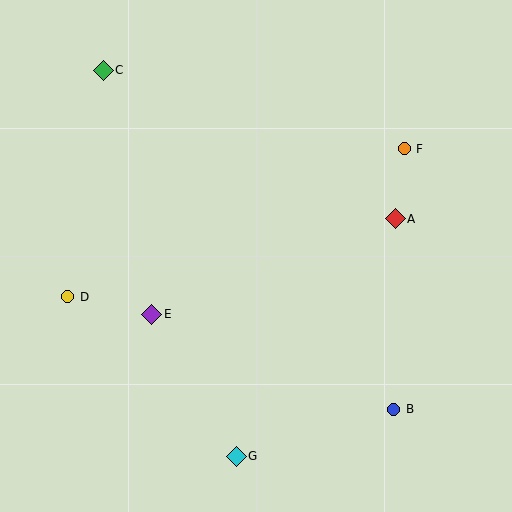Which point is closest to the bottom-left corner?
Point D is closest to the bottom-left corner.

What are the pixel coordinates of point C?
Point C is at (103, 70).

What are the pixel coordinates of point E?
Point E is at (152, 314).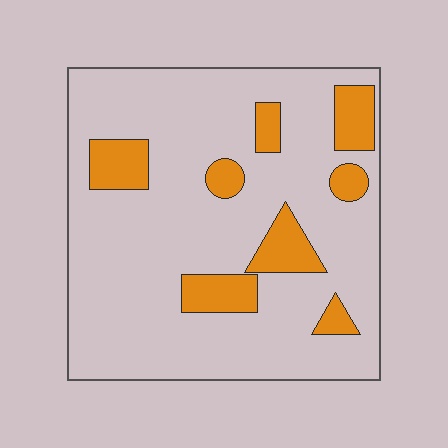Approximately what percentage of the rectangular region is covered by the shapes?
Approximately 15%.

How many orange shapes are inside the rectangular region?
8.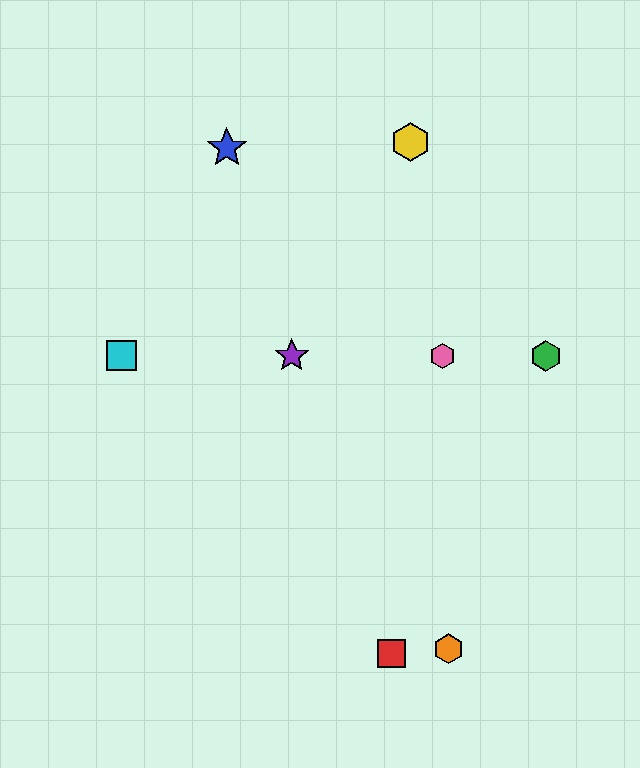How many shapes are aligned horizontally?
4 shapes (the green hexagon, the purple star, the cyan square, the pink hexagon) are aligned horizontally.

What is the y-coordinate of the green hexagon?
The green hexagon is at y≈356.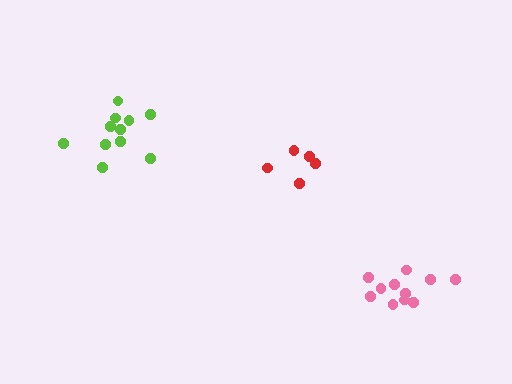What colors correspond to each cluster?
The clusters are colored: lime, red, pink.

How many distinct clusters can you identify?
There are 3 distinct clusters.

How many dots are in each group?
Group 1: 11 dots, Group 2: 5 dots, Group 3: 11 dots (27 total).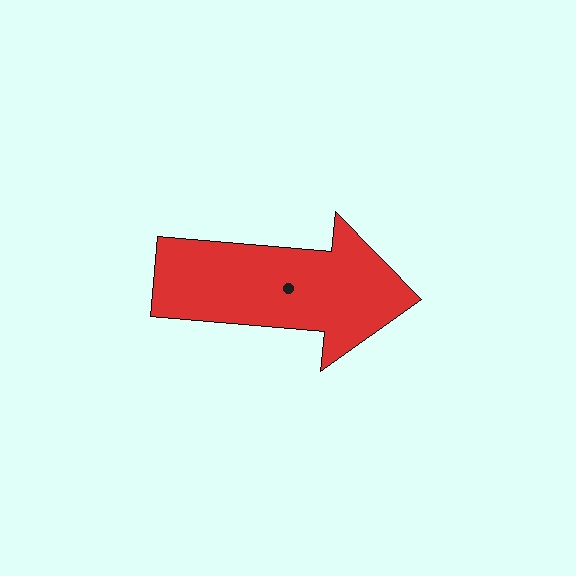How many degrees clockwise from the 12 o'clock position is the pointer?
Approximately 95 degrees.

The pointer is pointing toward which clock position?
Roughly 3 o'clock.